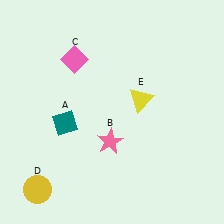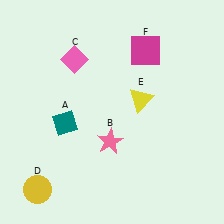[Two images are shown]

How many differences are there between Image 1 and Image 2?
There is 1 difference between the two images.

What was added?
A magenta square (F) was added in Image 2.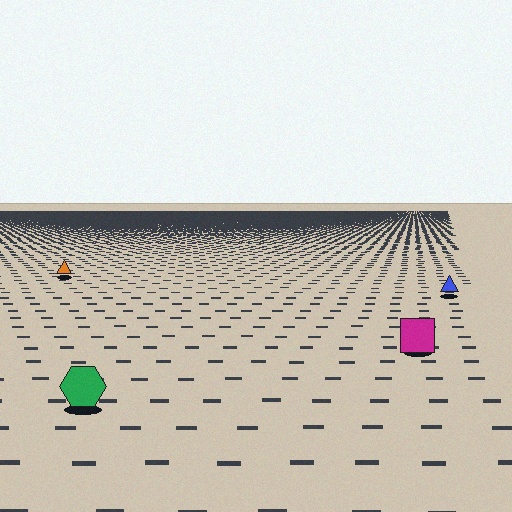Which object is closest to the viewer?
The green hexagon is closest. The texture marks near it are larger and more spread out.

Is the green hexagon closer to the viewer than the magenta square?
Yes. The green hexagon is closer — you can tell from the texture gradient: the ground texture is coarser near it.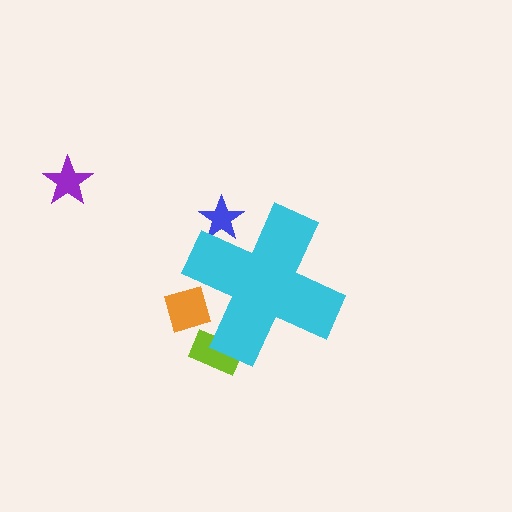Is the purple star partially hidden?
No, the purple star is fully visible.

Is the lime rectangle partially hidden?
Yes, the lime rectangle is partially hidden behind the cyan cross.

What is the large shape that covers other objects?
A cyan cross.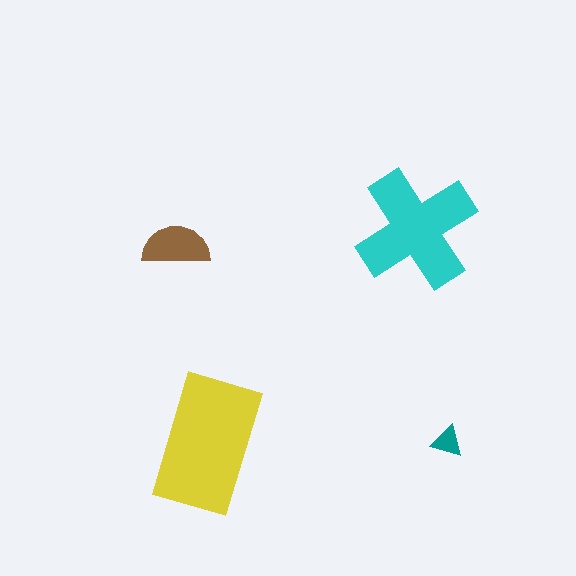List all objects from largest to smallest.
The yellow rectangle, the cyan cross, the brown semicircle, the teal triangle.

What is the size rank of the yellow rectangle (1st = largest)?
1st.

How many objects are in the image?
There are 4 objects in the image.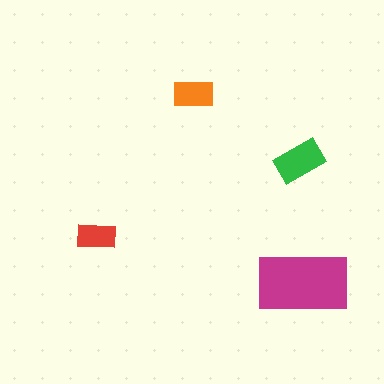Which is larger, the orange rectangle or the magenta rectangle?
The magenta one.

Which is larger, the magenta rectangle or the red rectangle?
The magenta one.